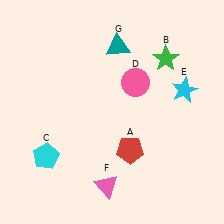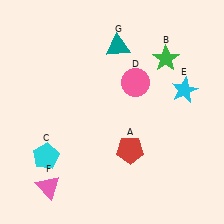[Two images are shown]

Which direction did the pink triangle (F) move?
The pink triangle (F) moved left.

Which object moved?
The pink triangle (F) moved left.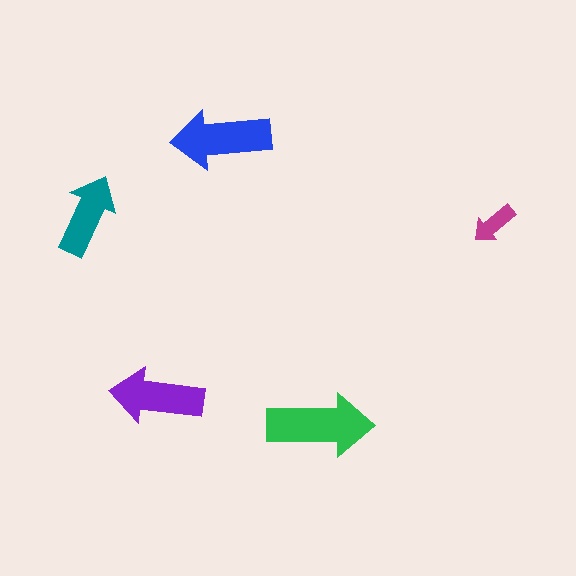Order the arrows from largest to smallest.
the green one, the blue one, the purple one, the teal one, the magenta one.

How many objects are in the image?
There are 5 objects in the image.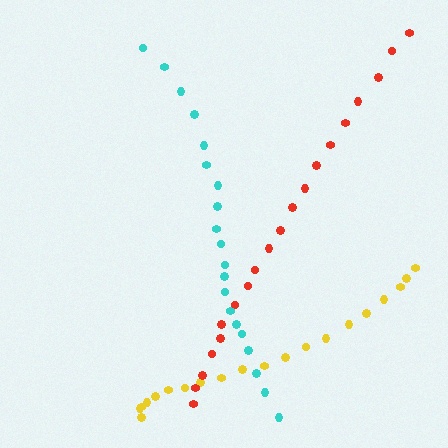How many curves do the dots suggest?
There are 3 distinct paths.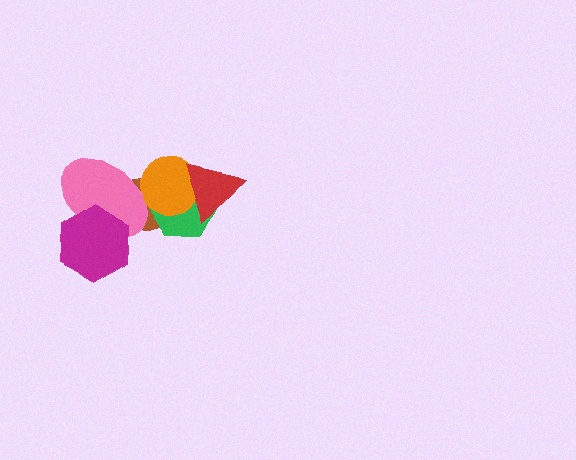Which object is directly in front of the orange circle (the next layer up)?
The pink ellipse is directly in front of the orange circle.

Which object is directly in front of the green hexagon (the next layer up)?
The orange circle is directly in front of the green hexagon.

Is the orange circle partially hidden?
Yes, it is partially covered by another shape.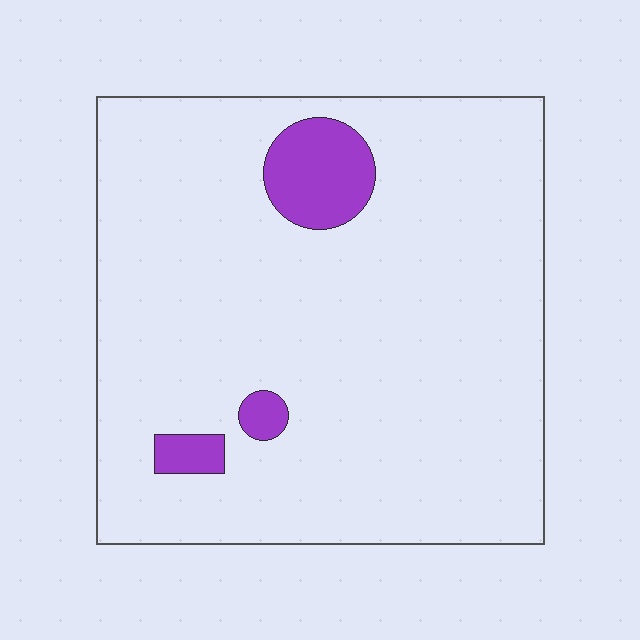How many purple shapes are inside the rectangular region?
3.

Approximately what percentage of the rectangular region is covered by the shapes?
Approximately 5%.